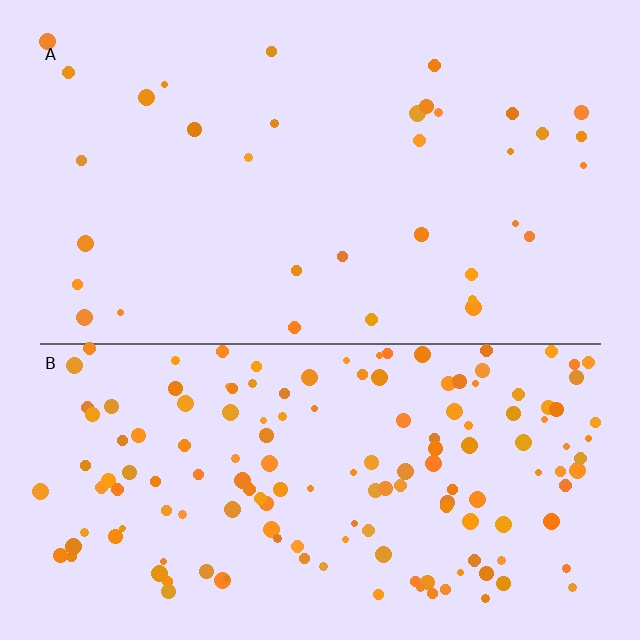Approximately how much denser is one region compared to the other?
Approximately 4.5× — region B over region A.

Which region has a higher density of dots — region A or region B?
B (the bottom).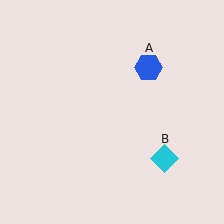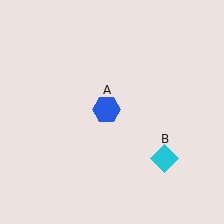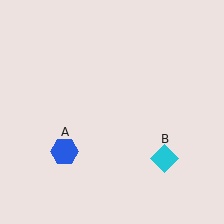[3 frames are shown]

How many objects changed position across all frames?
1 object changed position: blue hexagon (object A).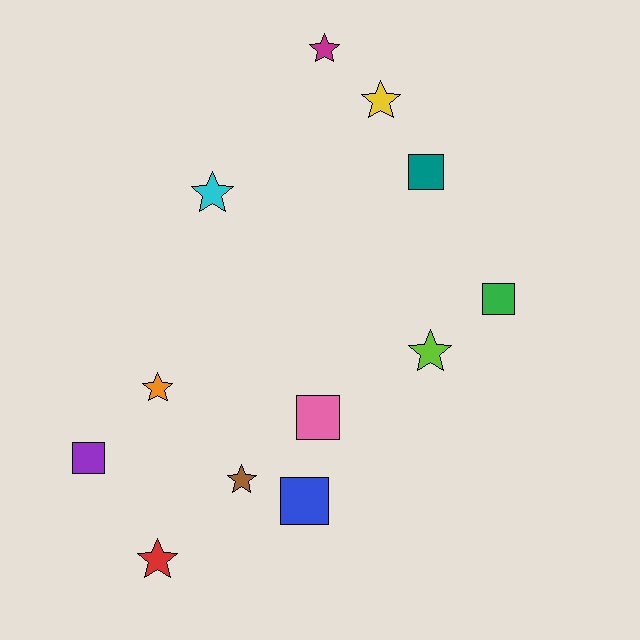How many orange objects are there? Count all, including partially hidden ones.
There is 1 orange object.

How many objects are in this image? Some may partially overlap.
There are 12 objects.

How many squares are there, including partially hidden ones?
There are 5 squares.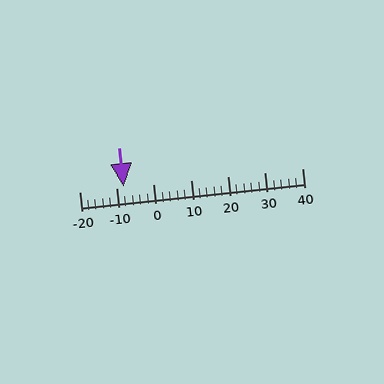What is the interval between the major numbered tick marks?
The major tick marks are spaced 10 units apart.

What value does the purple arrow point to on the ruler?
The purple arrow points to approximately -8.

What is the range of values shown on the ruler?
The ruler shows values from -20 to 40.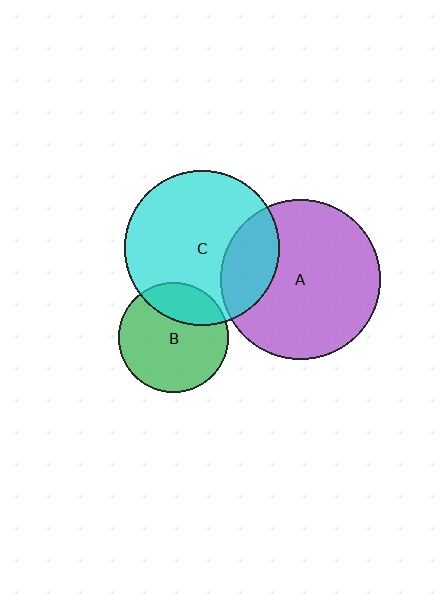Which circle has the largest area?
Circle A (purple).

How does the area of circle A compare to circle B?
Approximately 2.1 times.